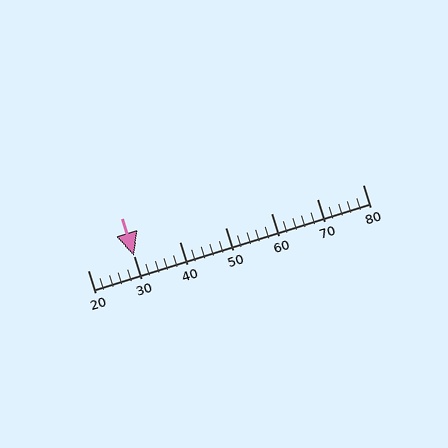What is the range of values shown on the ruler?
The ruler shows values from 20 to 80.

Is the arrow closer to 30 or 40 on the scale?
The arrow is closer to 30.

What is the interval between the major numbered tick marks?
The major tick marks are spaced 10 units apart.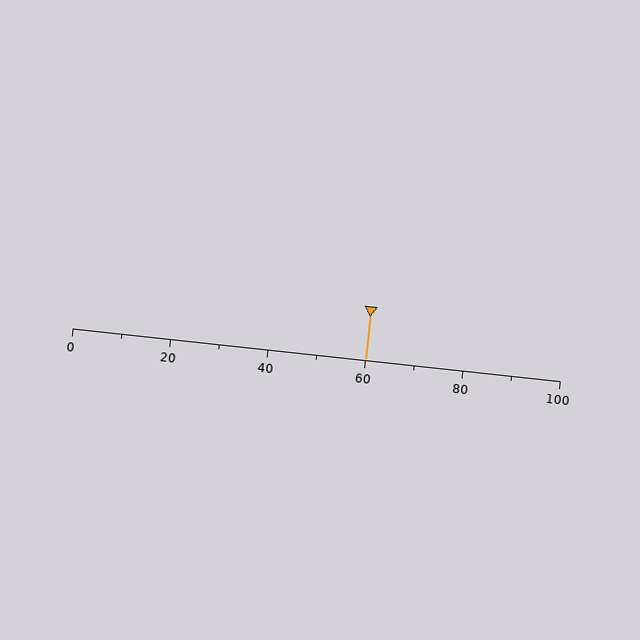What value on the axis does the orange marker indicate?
The marker indicates approximately 60.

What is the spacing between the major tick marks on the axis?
The major ticks are spaced 20 apart.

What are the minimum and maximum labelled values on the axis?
The axis runs from 0 to 100.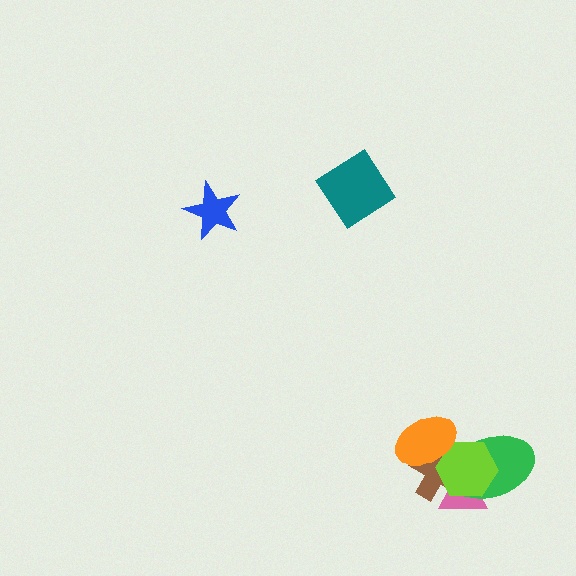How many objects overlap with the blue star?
0 objects overlap with the blue star.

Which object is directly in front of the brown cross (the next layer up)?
The pink triangle is directly in front of the brown cross.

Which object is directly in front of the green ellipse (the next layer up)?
The lime hexagon is directly in front of the green ellipse.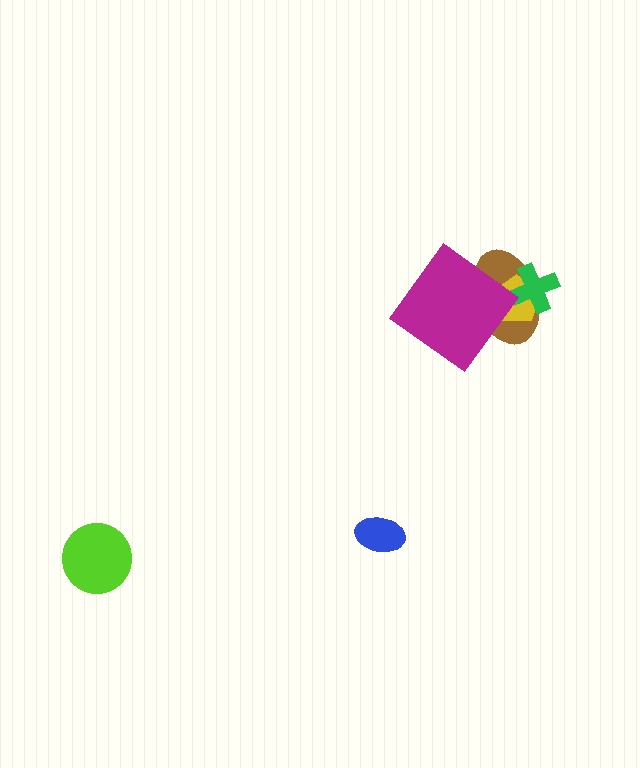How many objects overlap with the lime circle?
0 objects overlap with the lime circle.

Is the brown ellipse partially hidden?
Yes, it is partially covered by another shape.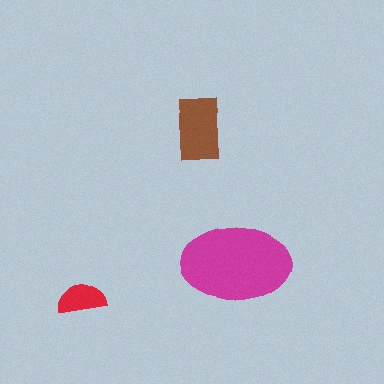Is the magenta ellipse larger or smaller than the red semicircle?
Larger.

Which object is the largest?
The magenta ellipse.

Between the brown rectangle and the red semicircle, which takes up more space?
The brown rectangle.